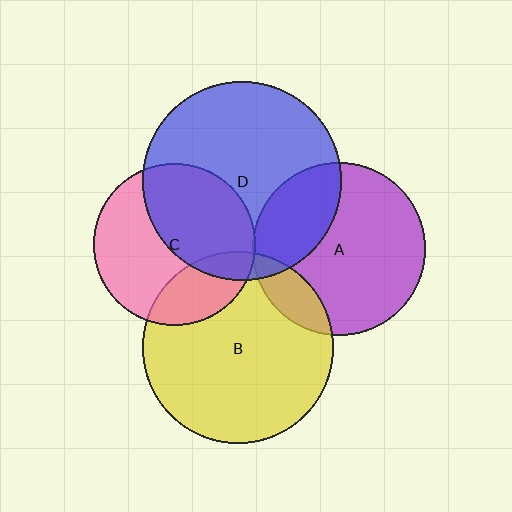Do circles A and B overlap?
Yes.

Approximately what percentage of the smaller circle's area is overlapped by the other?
Approximately 15%.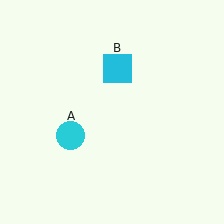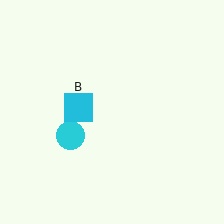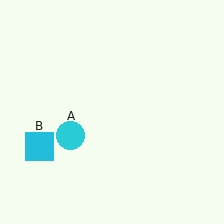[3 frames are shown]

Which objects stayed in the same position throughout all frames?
Cyan circle (object A) remained stationary.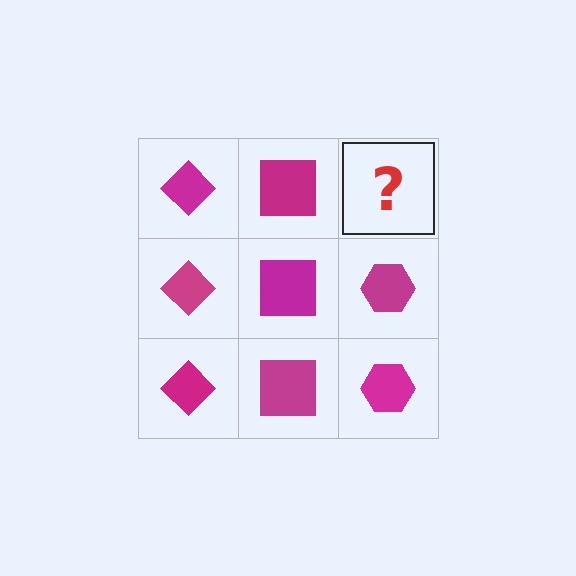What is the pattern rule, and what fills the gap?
The rule is that each column has a consistent shape. The gap should be filled with a magenta hexagon.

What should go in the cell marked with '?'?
The missing cell should contain a magenta hexagon.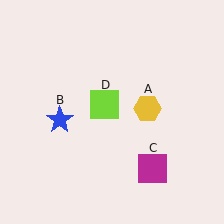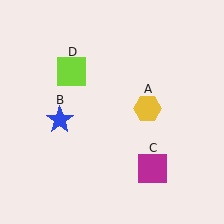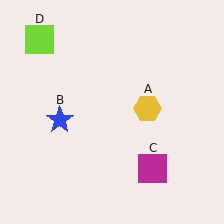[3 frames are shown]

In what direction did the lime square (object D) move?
The lime square (object D) moved up and to the left.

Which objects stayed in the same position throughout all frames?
Yellow hexagon (object A) and blue star (object B) and magenta square (object C) remained stationary.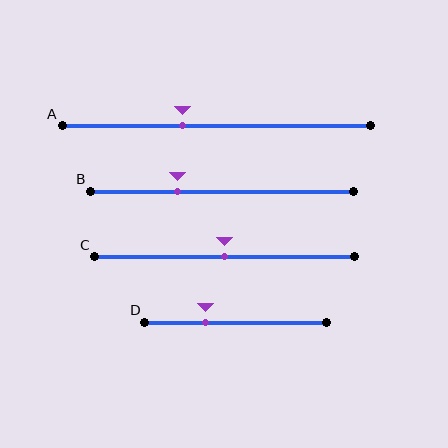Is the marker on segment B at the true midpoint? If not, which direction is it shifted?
No, the marker on segment B is shifted to the left by about 17% of the segment length.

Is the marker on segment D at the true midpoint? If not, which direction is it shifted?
No, the marker on segment D is shifted to the left by about 17% of the segment length.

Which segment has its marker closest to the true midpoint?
Segment C has its marker closest to the true midpoint.